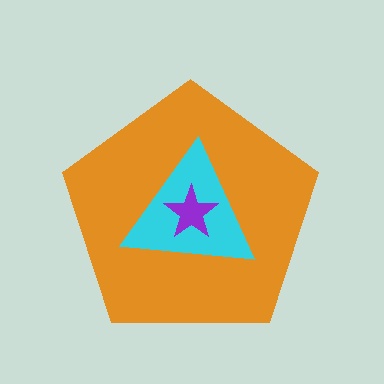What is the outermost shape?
The orange pentagon.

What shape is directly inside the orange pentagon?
The cyan triangle.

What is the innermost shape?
The purple star.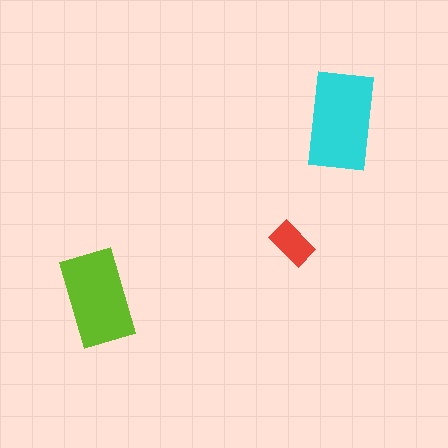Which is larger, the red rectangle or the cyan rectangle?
The cyan one.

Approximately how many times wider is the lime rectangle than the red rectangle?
About 2 times wider.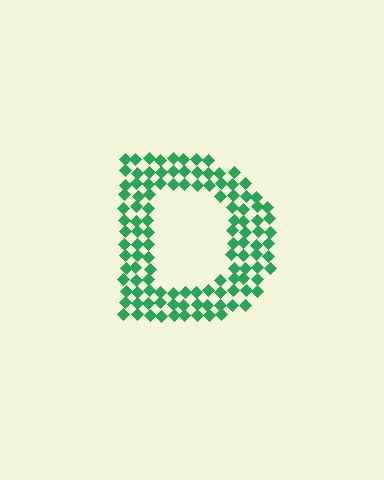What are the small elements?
The small elements are diamonds.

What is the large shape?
The large shape is the letter D.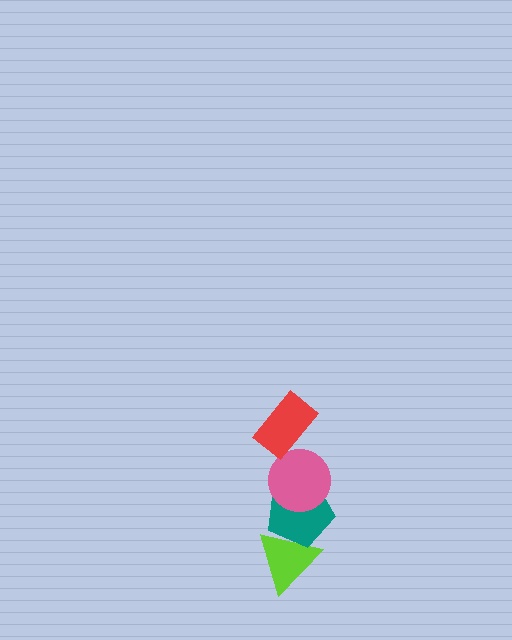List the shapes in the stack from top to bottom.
From top to bottom: the red rectangle, the pink circle, the teal pentagon, the lime triangle.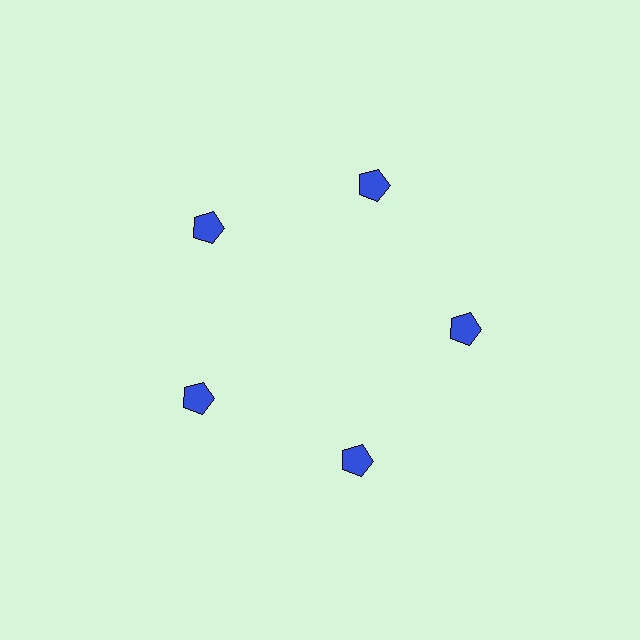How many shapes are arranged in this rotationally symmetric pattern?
There are 5 shapes, arranged in 5 groups of 1.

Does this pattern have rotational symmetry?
Yes, this pattern has 5-fold rotational symmetry. It looks the same after rotating 72 degrees around the center.